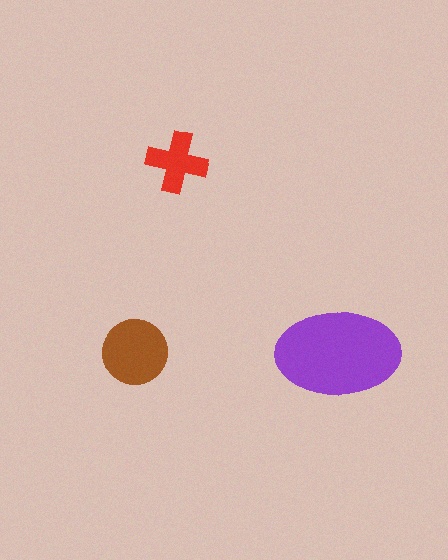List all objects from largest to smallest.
The purple ellipse, the brown circle, the red cross.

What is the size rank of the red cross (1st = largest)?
3rd.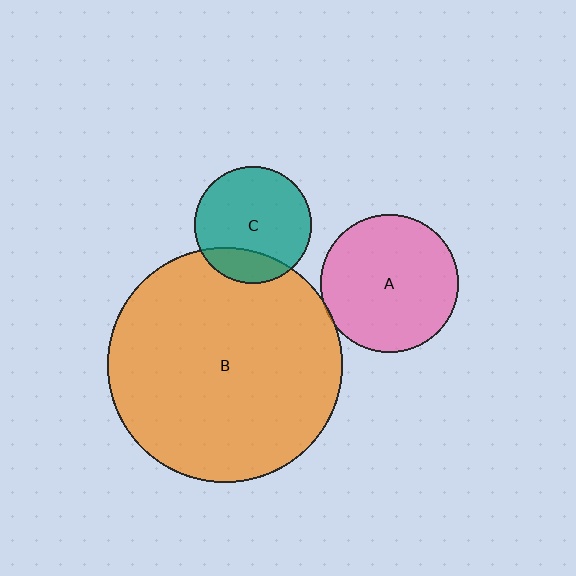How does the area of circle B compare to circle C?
Approximately 4.0 times.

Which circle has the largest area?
Circle B (orange).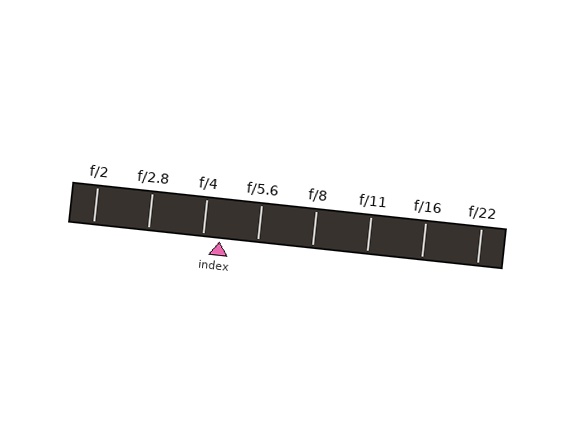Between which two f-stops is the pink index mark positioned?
The index mark is between f/4 and f/5.6.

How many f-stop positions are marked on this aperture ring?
There are 8 f-stop positions marked.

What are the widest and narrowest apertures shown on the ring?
The widest aperture shown is f/2 and the narrowest is f/22.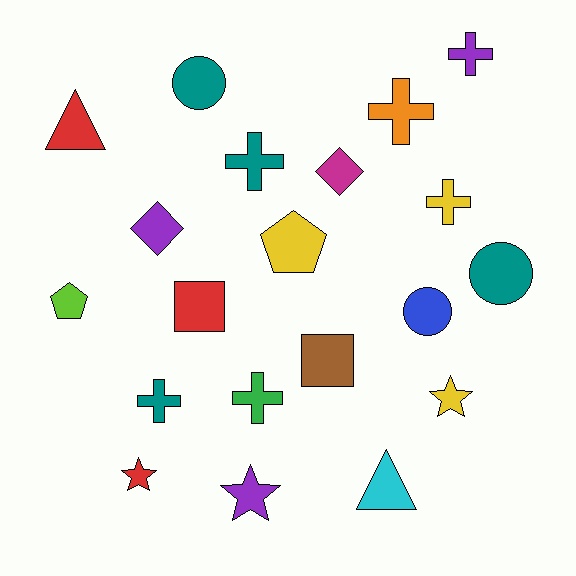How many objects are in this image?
There are 20 objects.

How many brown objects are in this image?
There is 1 brown object.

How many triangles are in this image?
There are 2 triangles.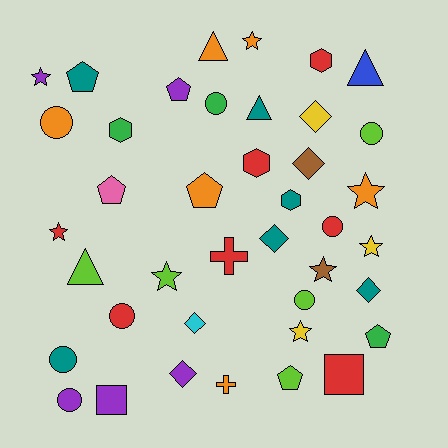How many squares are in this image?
There are 2 squares.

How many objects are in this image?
There are 40 objects.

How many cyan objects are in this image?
There is 1 cyan object.